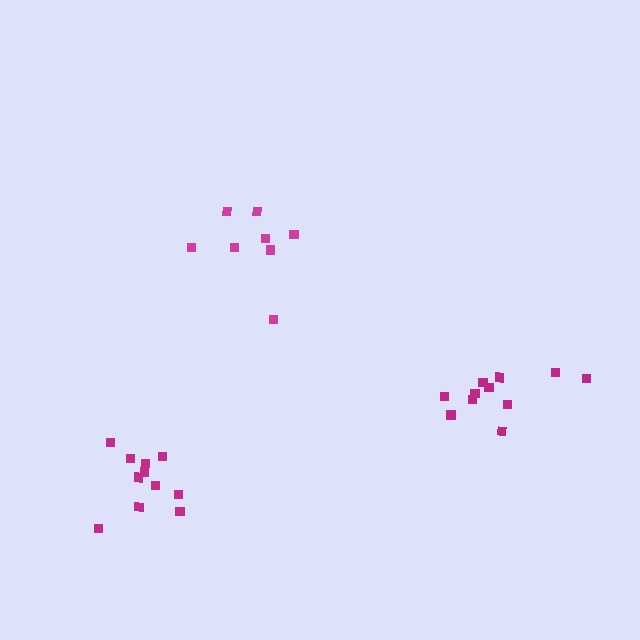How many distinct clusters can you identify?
There are 3 distinct clusters.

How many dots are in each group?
Group 1: 8 dots, Group 2: 11 dots, Group 3: 11 dots (30 total).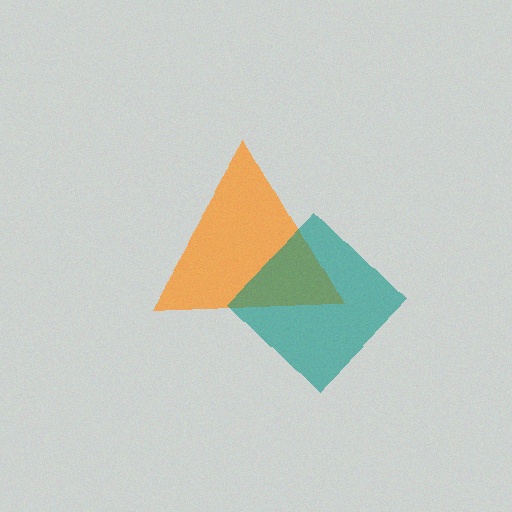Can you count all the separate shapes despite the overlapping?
Yes, there are 2 separate shapes.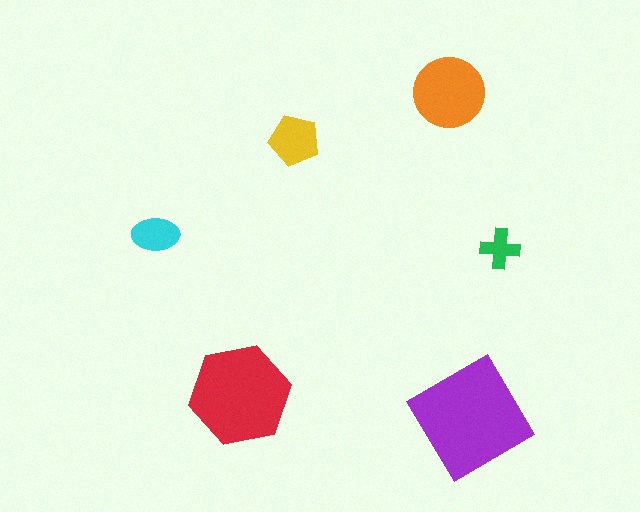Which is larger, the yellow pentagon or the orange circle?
The orange circle.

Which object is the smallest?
The green cross.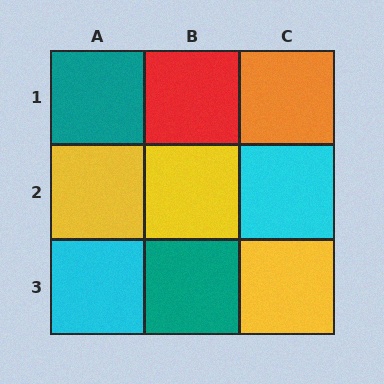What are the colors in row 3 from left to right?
Cyan, teal, yellow.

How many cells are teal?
2 cells are teal.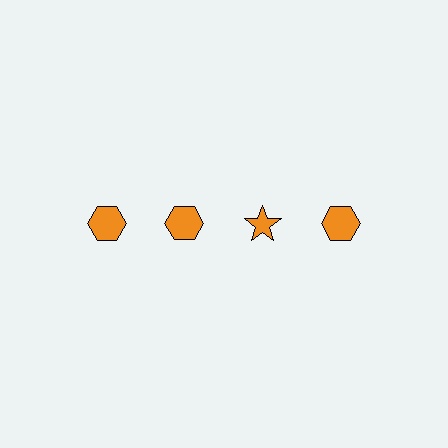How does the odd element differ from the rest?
It has a different shape: star instead of hexagon.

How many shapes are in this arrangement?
There are 4 shapes arranged in a grid pattern.